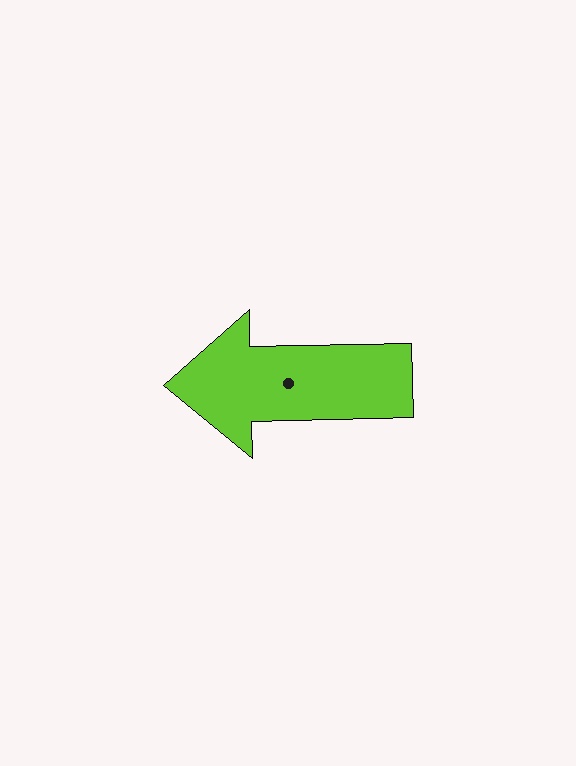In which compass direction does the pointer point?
West.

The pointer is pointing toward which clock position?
Roughly 9 o'clock.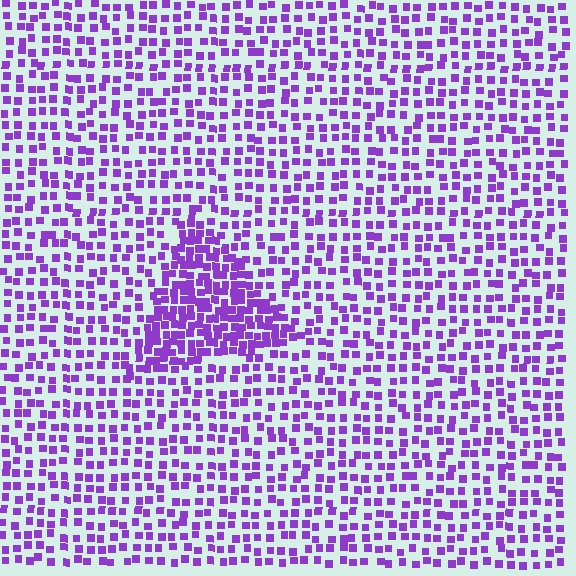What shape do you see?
I see a triangle.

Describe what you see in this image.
The image contains small purple elements arranged at two different densities. A triangle-shaped region is visible where the elements are more densely packed than the surrounding area.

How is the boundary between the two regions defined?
The boundary is defined by a change in element density (approximately 2.0x ratio). All elements are the same color, size, and shape.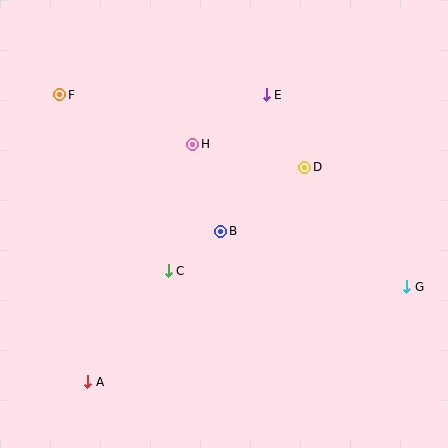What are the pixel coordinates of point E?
Point E is at (266, 95).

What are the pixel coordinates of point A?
Point A is at (88, 382).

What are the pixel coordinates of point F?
Point F is at (60, 95).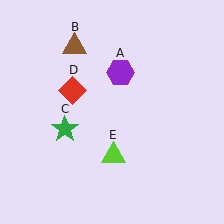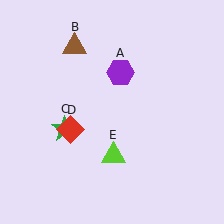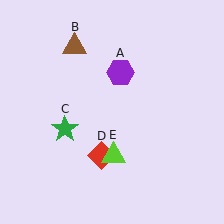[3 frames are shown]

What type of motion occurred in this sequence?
The red diamond (object D) rotated counterclockwise around the center of the scene.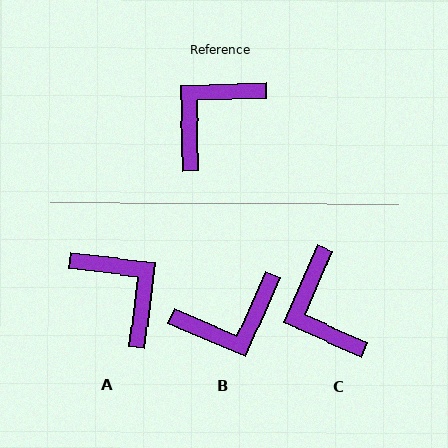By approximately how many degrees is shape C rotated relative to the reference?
Approximately 65 degrees counter-clockwise.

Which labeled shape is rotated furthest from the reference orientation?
B, about 155 degrees away.